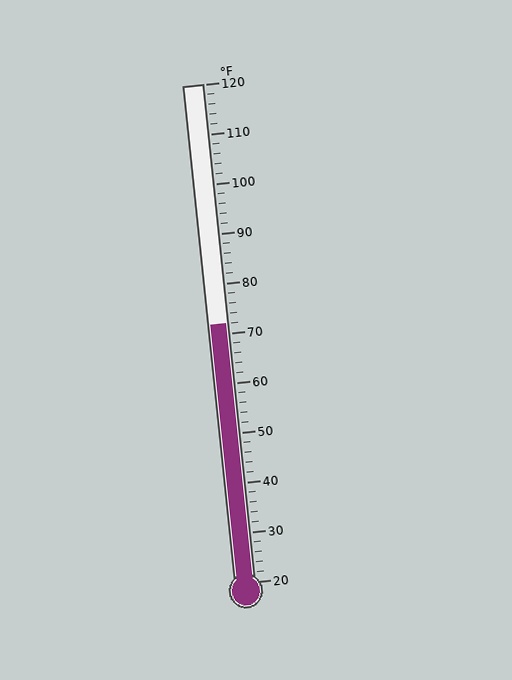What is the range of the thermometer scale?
The thermometer scale ranges from 20°F to 120°F.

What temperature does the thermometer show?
The thermometer shows approximately 72°F.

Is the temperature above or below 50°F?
The temperature is above 50°F.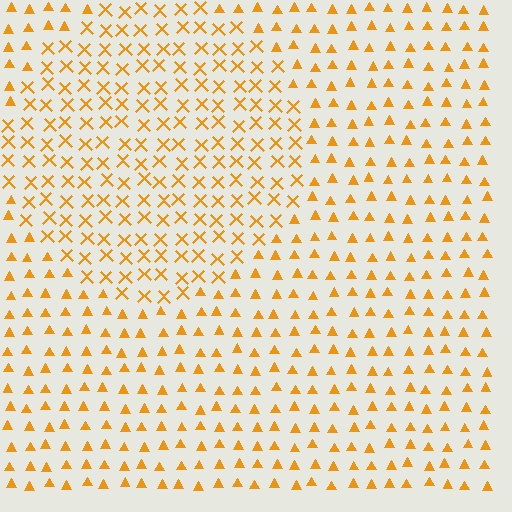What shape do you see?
I see a circle.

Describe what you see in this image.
The image is filled with small orange elements arranged in a uniform grid. A circle-shaped region contains X marks, while the surrounding area contains triangles. The boundary is defined purely by the change in element shape.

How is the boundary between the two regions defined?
The boundary is defined by a change in element shape: X marks inside vs. triangles outside. All elements share the same color and spacing.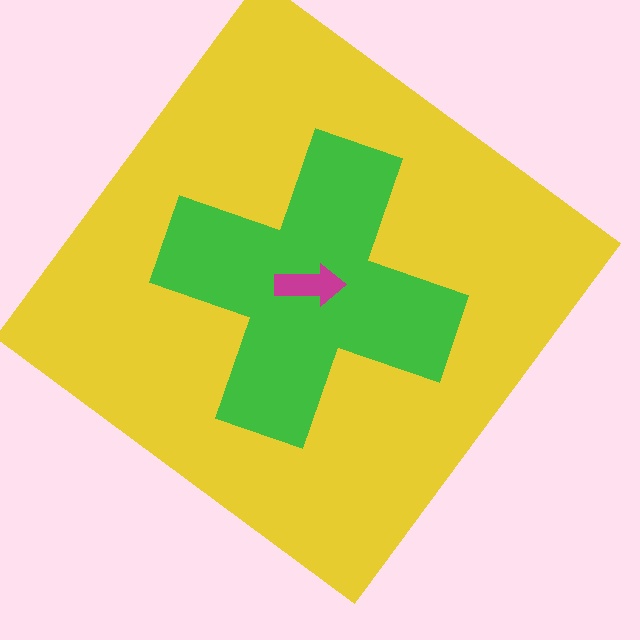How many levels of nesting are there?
3.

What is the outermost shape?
The yellow diamond.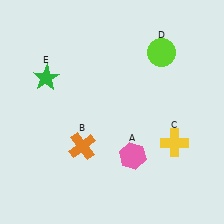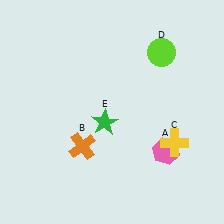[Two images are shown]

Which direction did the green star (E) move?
The green star (E) moved right.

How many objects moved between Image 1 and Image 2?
2 objects moved between the two images.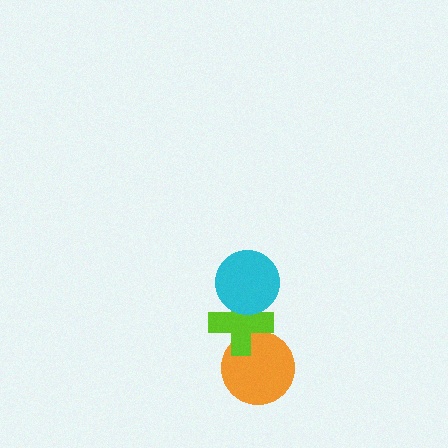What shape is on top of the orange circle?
The lime cross is on top of the orange circle.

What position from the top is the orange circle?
The orange circle is 3rd from the top.